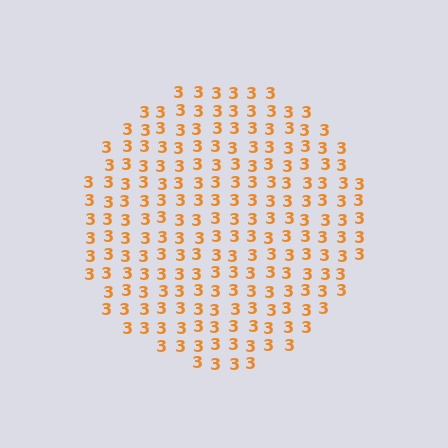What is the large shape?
The large shape is a circle.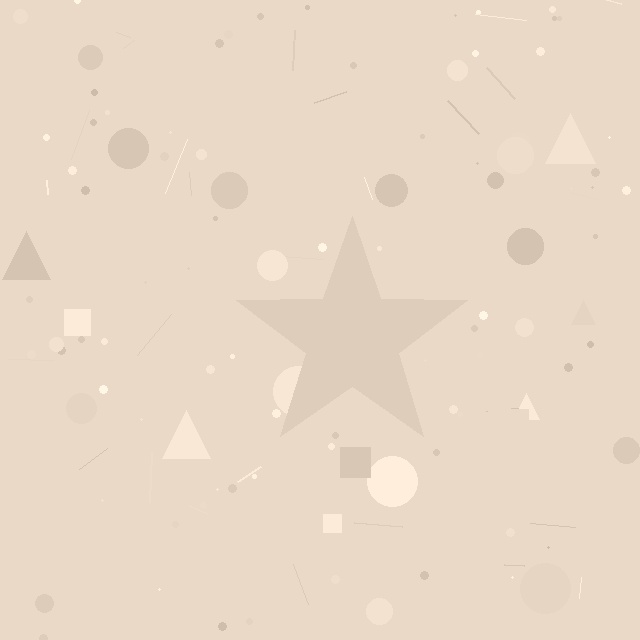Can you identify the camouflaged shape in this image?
The camouflaged shape is a star.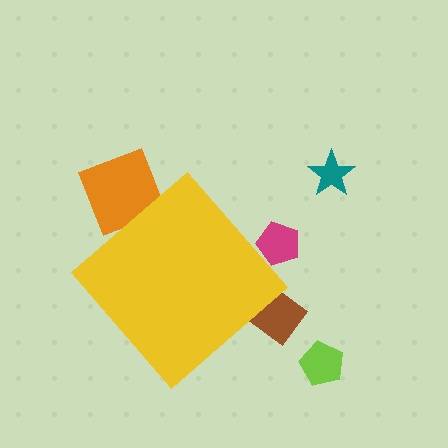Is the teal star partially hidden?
No, the teal star is fully visible.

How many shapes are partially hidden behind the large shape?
4 shapes are partially hidden.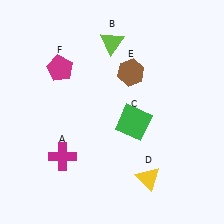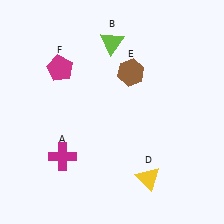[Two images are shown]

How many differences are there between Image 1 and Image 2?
There is 1 difference between the two images.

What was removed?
The green square (C) was removed in Image 2.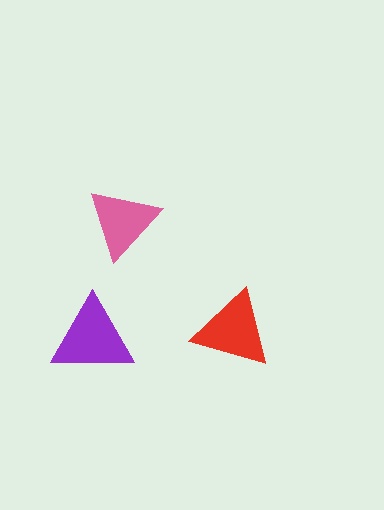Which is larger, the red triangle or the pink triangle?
The red one.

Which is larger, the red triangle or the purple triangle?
The purple one.